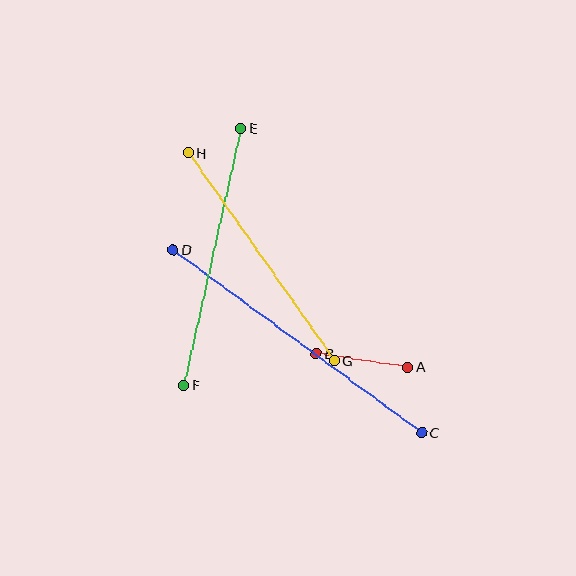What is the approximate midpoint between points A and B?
The midpoint is at approximately (362, 360) pixels.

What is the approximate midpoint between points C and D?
The midpoint is at approximately (297, 341) pixels.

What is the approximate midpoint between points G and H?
The midpoint is at approximately (262, 257) pixels.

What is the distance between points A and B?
The distance is approximately 92 pixels.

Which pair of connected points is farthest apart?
Points C and D are farthest apart.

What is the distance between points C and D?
The distance is approximately 308 pixels.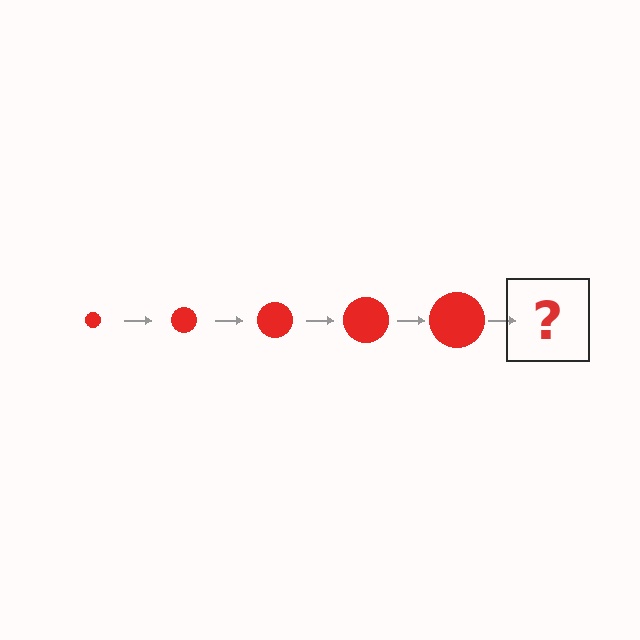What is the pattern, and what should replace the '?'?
The pattern is that the circle gets progressively larger each step. The '?' should be a red circle, larger than the previous one.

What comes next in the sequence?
The next element should be a red circle, larger than the previous one.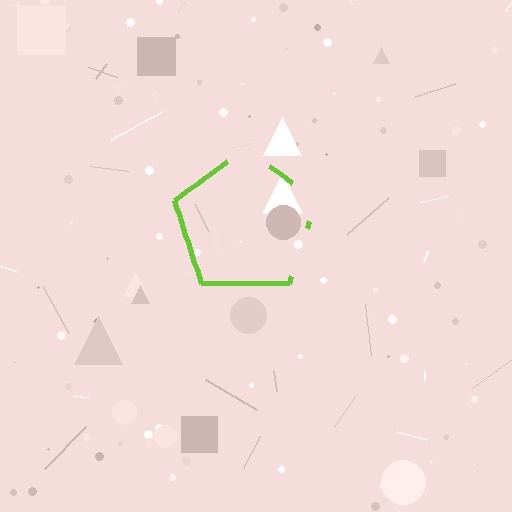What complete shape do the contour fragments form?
The contour fragments form a pentagon.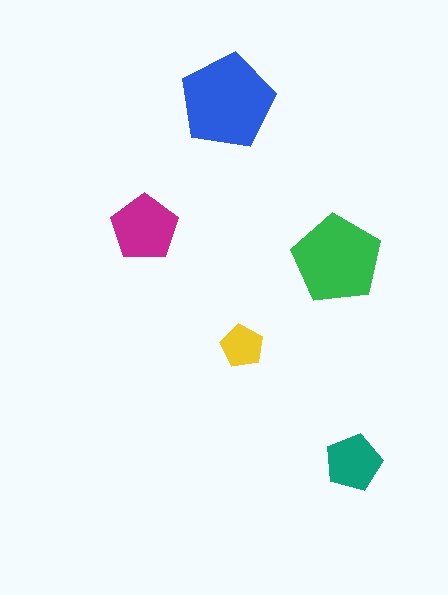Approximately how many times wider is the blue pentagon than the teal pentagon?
About 1.5 times wider.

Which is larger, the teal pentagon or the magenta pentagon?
The magenta one.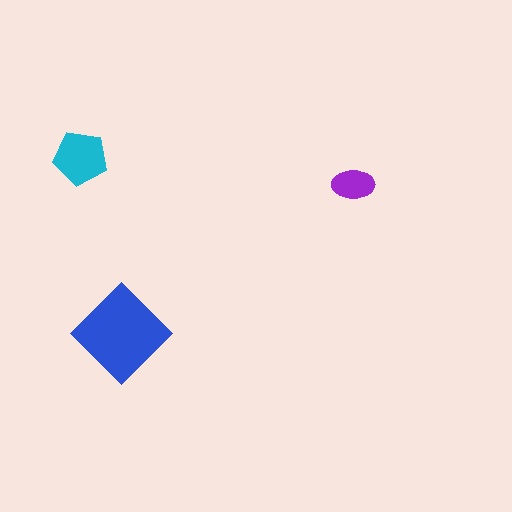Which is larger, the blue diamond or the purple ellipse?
The blue diamond.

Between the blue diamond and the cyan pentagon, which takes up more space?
The blue diamond.